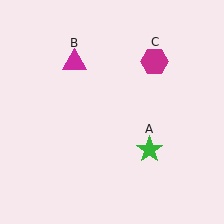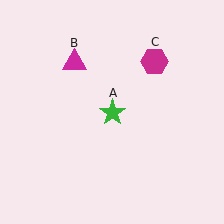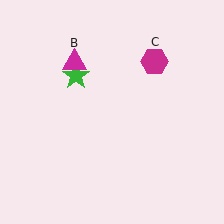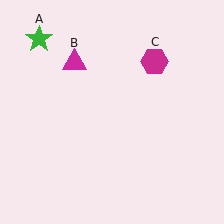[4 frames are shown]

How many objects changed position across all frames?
1 object changed position: green star (object A).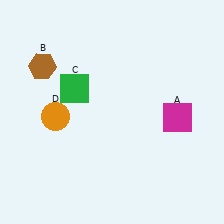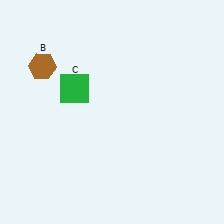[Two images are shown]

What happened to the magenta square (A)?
The magenta square (A) was removed in Image 2. It was in the bottom-right area of Image 1.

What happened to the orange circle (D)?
The orange circle (D) was removed in Image 2. It was in the bottom-left area of Image 1.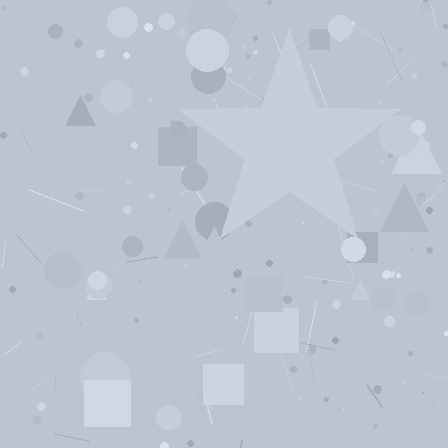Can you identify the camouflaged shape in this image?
The camouflaged shape is a star.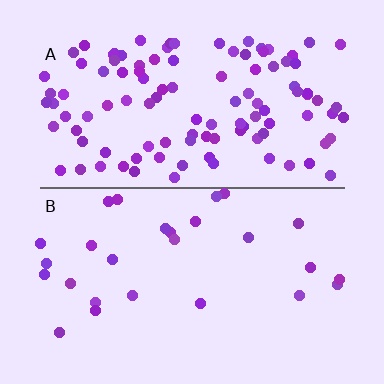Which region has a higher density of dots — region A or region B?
A (the top).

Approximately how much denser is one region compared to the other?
Approximately 4.1× — region A over region B.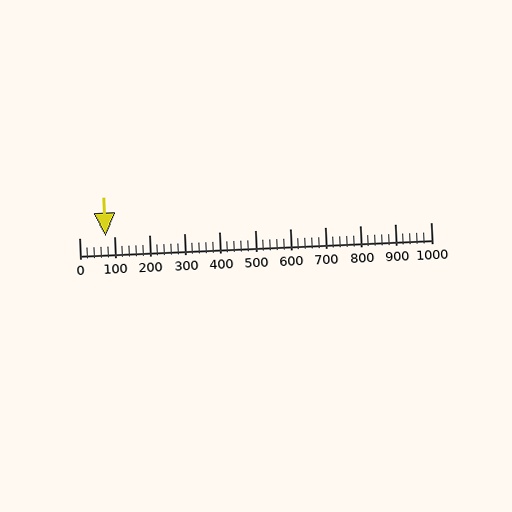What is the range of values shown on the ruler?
The ruler shows values from 0 to 1000.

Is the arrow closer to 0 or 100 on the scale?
The arrow is closer to 100.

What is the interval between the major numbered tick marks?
The major tick marks are spaced 100 units apart.